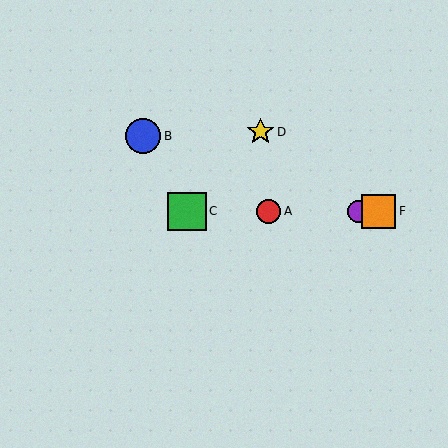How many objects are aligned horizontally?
4 objects (A, C, E, F) are aligned horizontally.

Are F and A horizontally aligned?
Yes, both are at y≈212.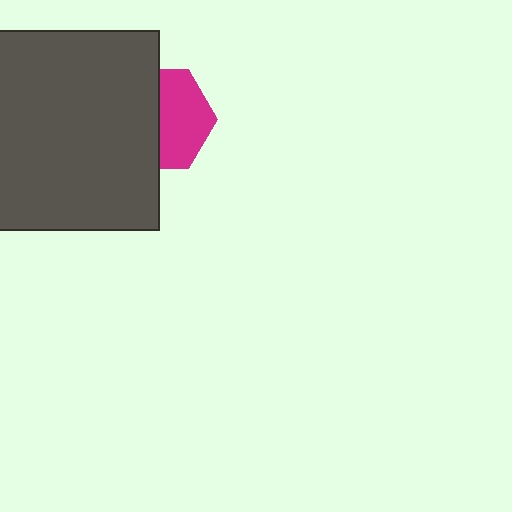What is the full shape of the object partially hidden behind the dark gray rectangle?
The partially hidden object is a magenta hexagon.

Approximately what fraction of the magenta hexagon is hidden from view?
Roughly 49% of the magenta hexagon is hidden behind the dark gray rectangle.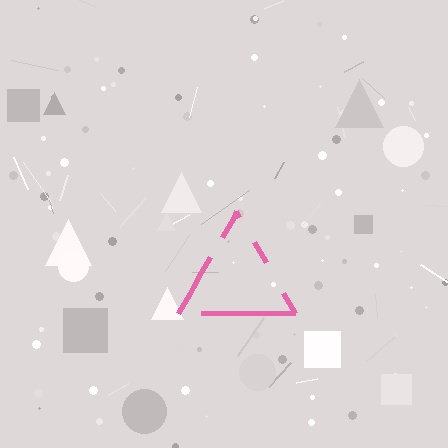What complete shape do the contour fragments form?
The contour fragments form a triangle.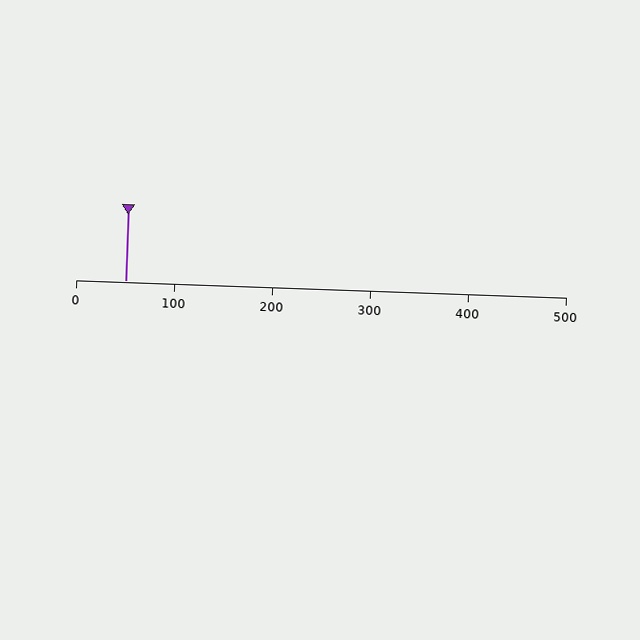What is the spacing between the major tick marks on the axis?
The major ticks are spaced 100 apart.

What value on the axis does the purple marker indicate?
The marker indicates approximately 50.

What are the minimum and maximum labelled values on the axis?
The axis runs from 0 to 500.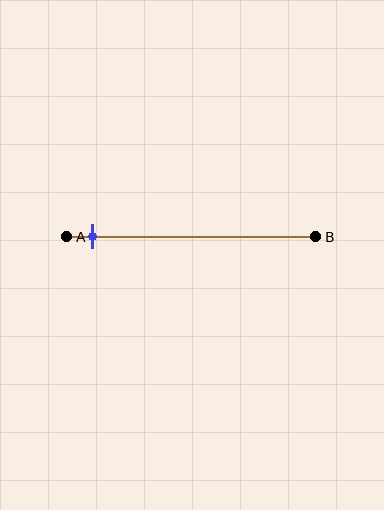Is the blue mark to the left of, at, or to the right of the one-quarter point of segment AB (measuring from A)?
The blue mark is to the left of the one-quarter point of segment AB.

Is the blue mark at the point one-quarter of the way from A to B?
No, the mark is at about 10% from A, not at the 25% one-quarter point.